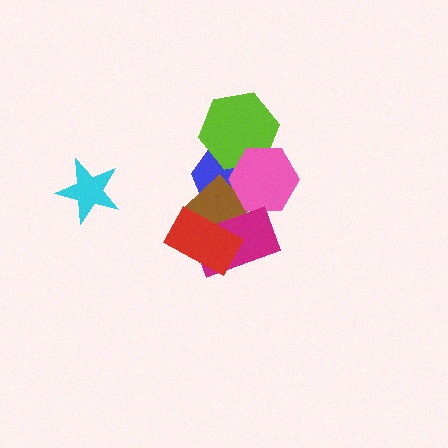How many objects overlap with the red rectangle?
2 objects overlap with the red rectangle.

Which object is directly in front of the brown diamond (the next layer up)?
The pink hexagon is directly in front of the brown diamond.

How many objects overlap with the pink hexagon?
3 objects overlap with the pink hexagon.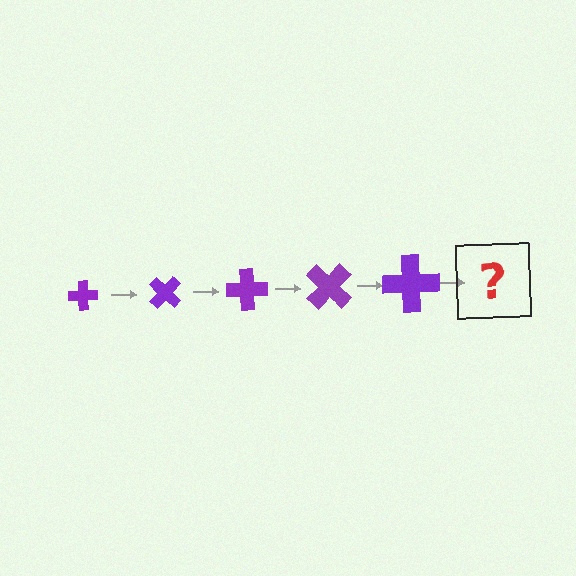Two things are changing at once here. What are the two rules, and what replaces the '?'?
The two rules are that the cross grows larger each step and it rotates 45 degrees each step. The '?' should be a cross, larger than the previous one and rotated 225 degrees from the start.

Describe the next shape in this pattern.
It should be a cross, larger than the previous one and rotated 225 degrees from the start.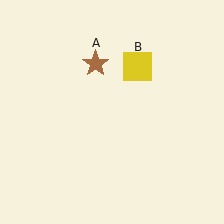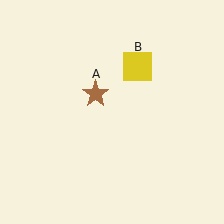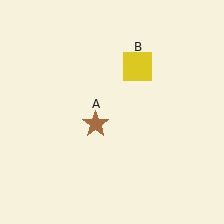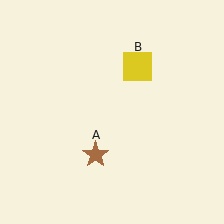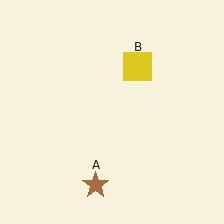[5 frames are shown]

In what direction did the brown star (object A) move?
The brown star (object A) moved down.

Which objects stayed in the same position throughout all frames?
Yellow square (object B) remained stationary.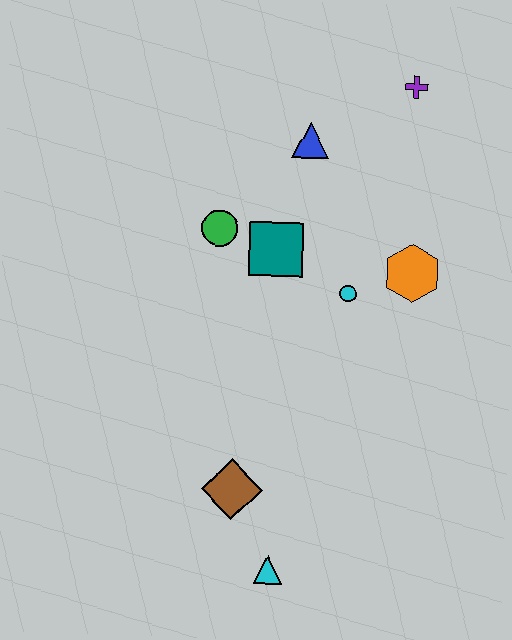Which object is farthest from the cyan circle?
The cyan triangle is farthest from the cyan circle.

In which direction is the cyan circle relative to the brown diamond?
The cyan circle is above the brown diamond.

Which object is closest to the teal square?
The green circle is closest to the teal square.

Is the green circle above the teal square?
Yes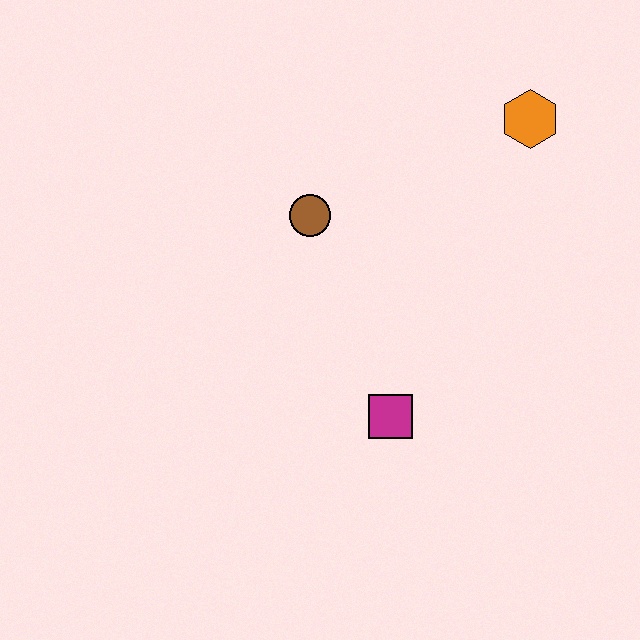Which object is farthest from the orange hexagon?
The magenta square is farthest from the orange hexagon.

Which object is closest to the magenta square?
The brown circle is closest to the magenta square.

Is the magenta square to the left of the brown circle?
No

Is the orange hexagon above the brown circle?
Yes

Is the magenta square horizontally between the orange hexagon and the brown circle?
Yes